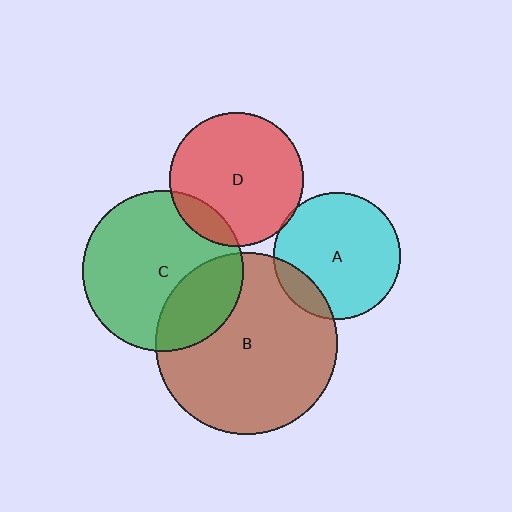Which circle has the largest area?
Circle B (brown).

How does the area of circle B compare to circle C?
Approximately 1.3 times.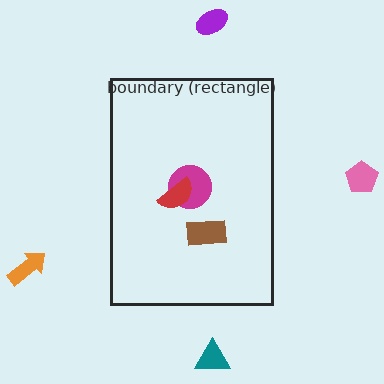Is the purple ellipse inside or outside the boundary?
Outside.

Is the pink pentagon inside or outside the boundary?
Outside.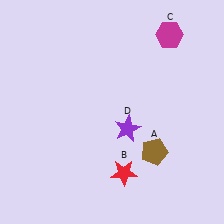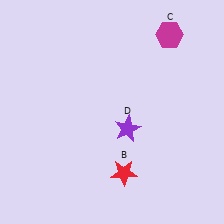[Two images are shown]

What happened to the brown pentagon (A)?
The brown pentagon (A) was removed in Image 2. It was in the bottom-right area of Image 1.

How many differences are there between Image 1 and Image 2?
There is 1 difference between the two images.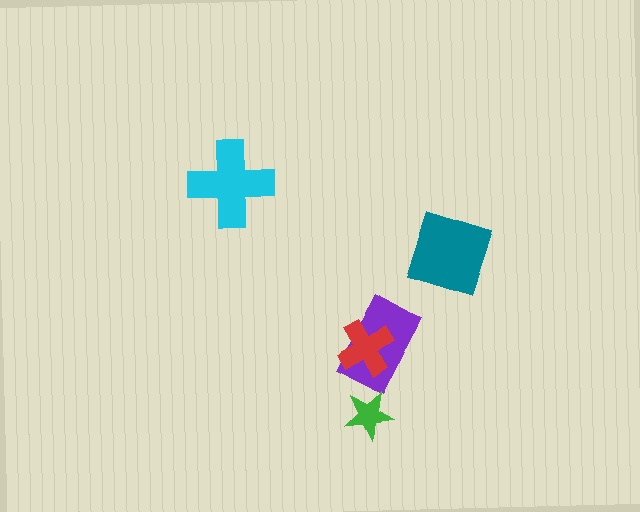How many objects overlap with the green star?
0 objects overlap with the green star.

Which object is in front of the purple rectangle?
The red cross is in front of the purple rectangle.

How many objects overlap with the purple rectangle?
1 object overlaps with the purple rectangle.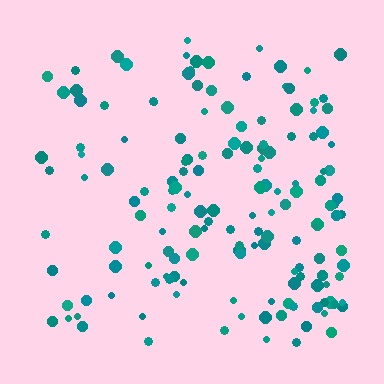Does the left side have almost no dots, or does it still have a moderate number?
Still a moderate number, just noticeably fewer than the right.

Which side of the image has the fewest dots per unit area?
The left.